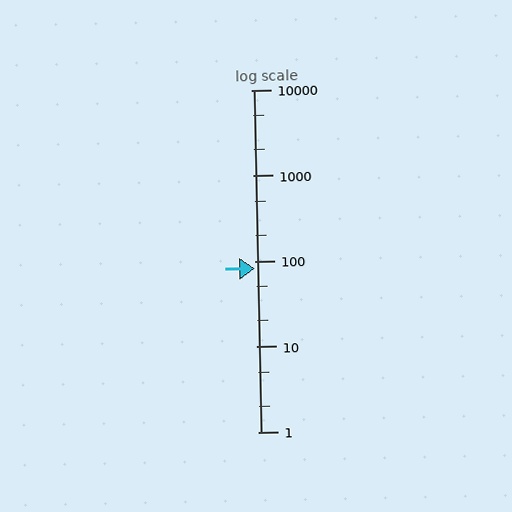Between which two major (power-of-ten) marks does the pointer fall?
The pointer is between 10 and 100.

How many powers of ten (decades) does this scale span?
The scale spans 4 decades, from 1 to 10000.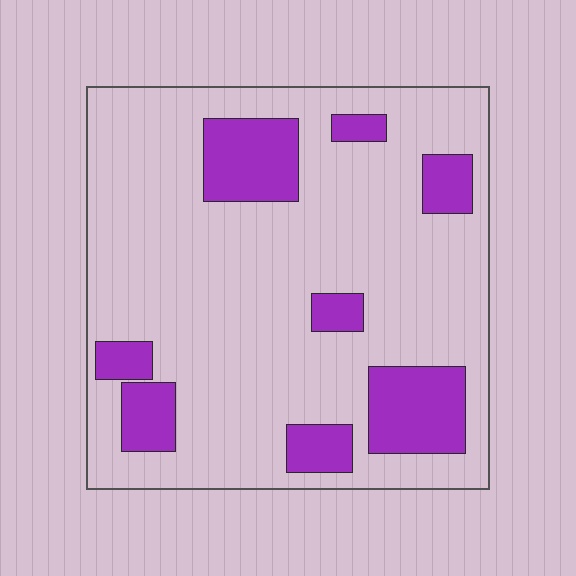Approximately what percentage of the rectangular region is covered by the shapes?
Approximately 20%.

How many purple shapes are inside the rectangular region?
8.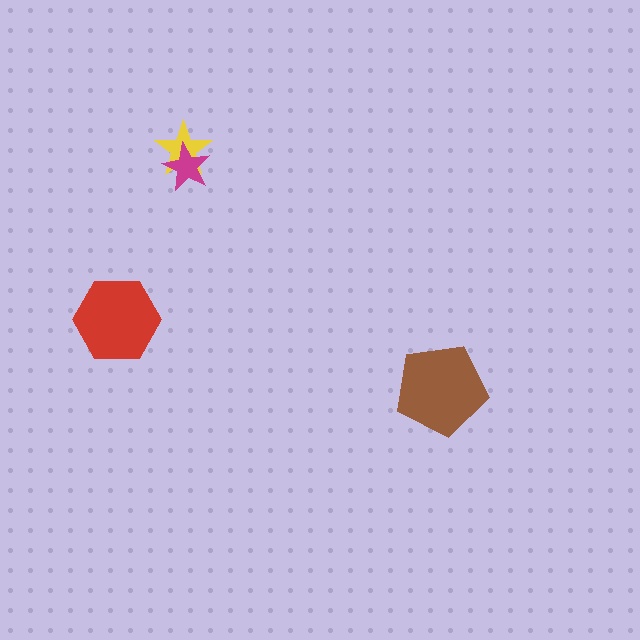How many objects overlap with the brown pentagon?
0 objects overlap with the brown pentagon.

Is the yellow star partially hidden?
Yes, it is partially covered by another shape.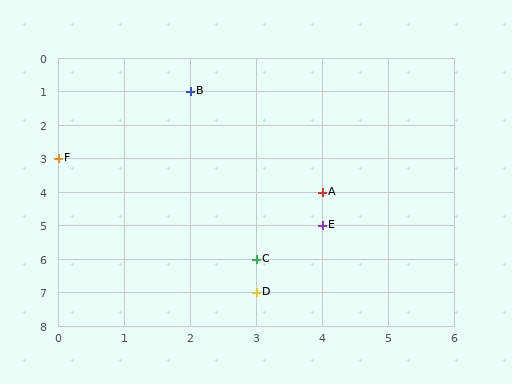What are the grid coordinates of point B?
Point B is at grid coordinates (2, 1).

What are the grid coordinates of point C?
Point C is at grid coordinates (3, 6).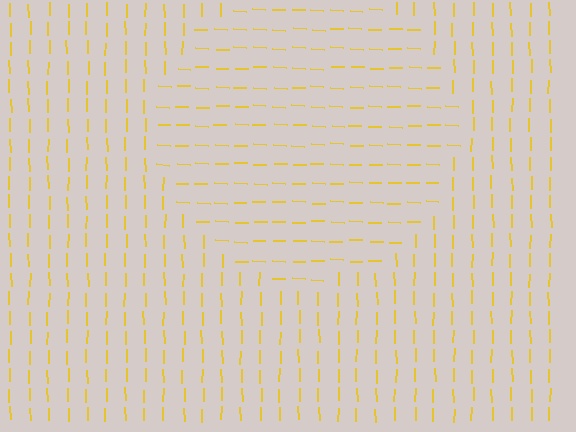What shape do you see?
I see a circle.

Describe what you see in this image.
The image is filled with small yellow line segments. A circle region in the image has lines oriented differently from the surrounding lines, creating a visible texture boundary.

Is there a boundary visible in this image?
Yes, there is a texture boundary formed by a change in line orientation.